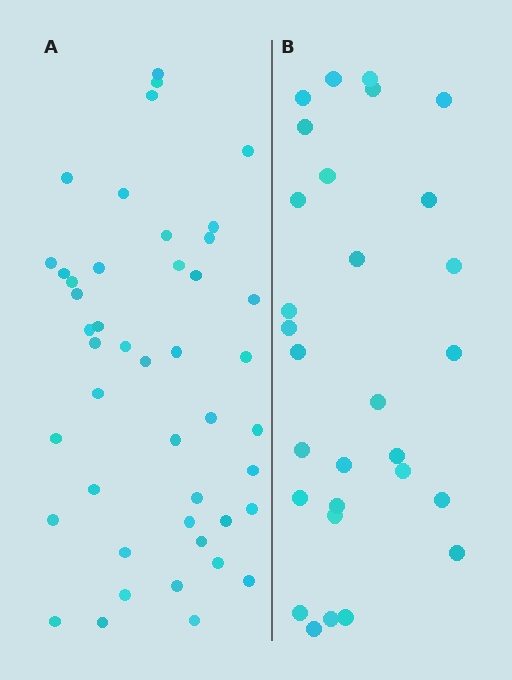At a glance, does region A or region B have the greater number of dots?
Region A (the left region) has more dots.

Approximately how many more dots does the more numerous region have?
Region A has approximately 15 more dots than region B.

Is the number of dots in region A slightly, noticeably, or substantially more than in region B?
Region A has substantially more. The ratio is roughly 1.6 to 1.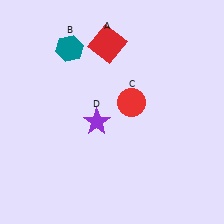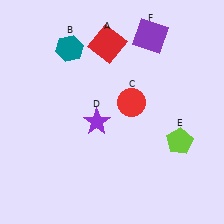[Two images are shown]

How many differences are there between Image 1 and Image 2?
There are 2 differences between the two images.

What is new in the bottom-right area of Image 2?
A lime pentagon (E) was added in the bottom-right area of Image 2.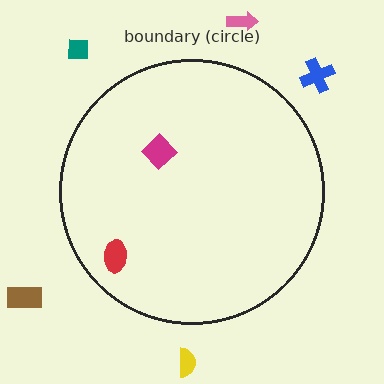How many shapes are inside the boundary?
2 inside, 5 outside.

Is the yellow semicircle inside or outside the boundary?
Outside.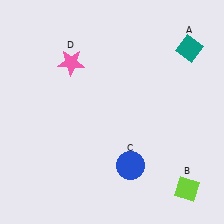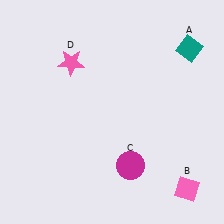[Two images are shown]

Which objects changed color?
B changed from lime to pink. C changed from blue to magenta.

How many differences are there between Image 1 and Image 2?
There are 2 differences between the two images.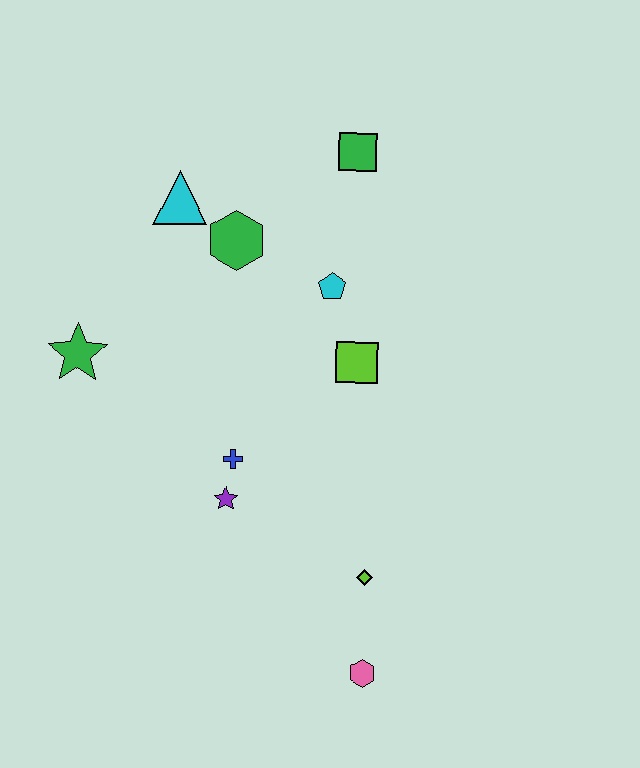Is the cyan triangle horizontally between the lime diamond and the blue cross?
No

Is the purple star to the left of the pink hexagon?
Yes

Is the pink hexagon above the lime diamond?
No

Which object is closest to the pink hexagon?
The lime diamond is closest to the pink hexagon.